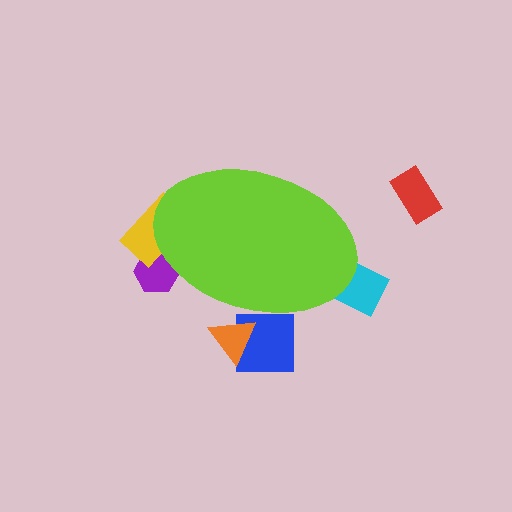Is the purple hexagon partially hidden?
Yes, the purple hexagon is partially hidden behind the lime ellipse.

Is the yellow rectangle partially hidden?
Yes, the yellow rectangle is partially hidden behind the lime ellipse.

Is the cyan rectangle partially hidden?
Yes, the cyan rectangle is partially hidden behind the lime ellipse.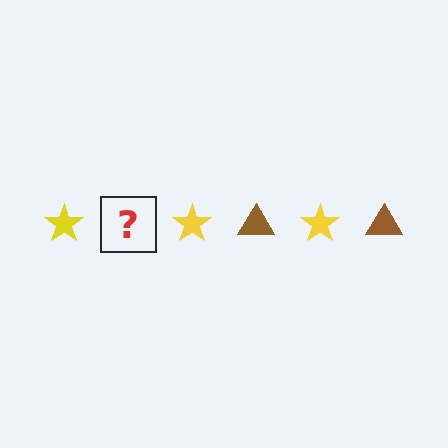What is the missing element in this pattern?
The missing element is a brown triangle.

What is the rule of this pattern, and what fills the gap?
The rule is that the pattern alternates between yellow star and brown triangle. The gap should be filled with a brown triangle.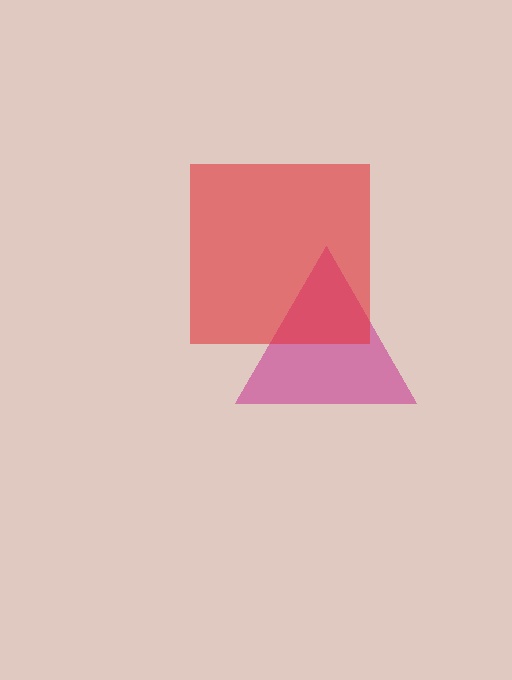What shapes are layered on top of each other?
The layered shapes are: a magenta triangle, a red square.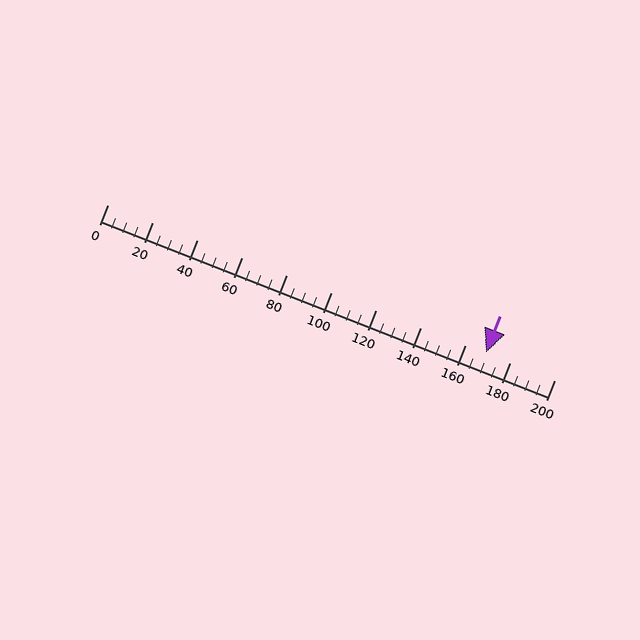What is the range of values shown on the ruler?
The ruler shows values from 0 to 200.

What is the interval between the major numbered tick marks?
The major tick marks are spaced 20 units apart.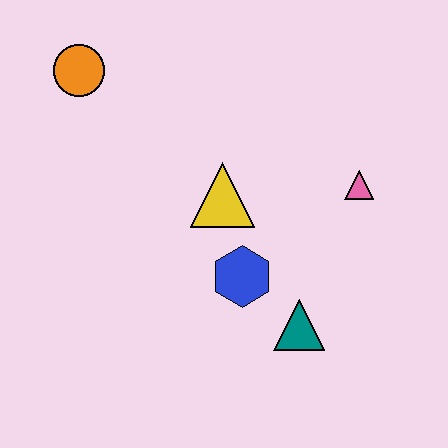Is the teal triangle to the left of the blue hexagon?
No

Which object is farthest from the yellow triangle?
The orange circle is farthest from the yellow triangle.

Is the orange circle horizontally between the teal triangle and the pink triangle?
No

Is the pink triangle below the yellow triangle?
No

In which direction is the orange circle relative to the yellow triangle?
The orange circle is to the left of the yellow triangle.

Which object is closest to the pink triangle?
The yellow triangle is closest to the pink triangle.